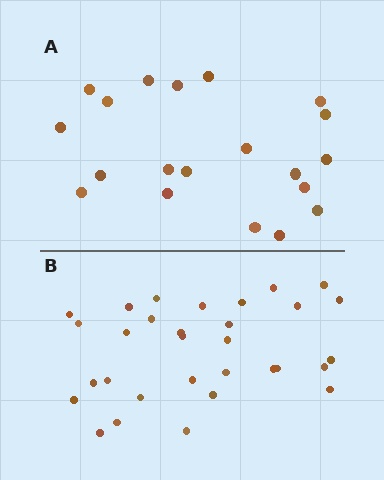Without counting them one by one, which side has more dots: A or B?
Region B (the bottom region) has more dots.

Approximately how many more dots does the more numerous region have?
Region B has roughly 12 or so more dots than region A.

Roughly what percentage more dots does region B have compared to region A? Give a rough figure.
About 55% more.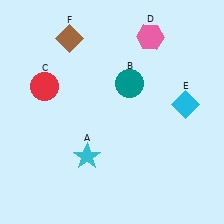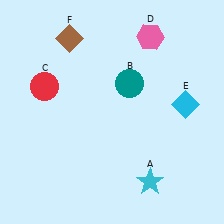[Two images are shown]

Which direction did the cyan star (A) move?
The cyan star (A) moved right.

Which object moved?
The cyan star (A) moved right.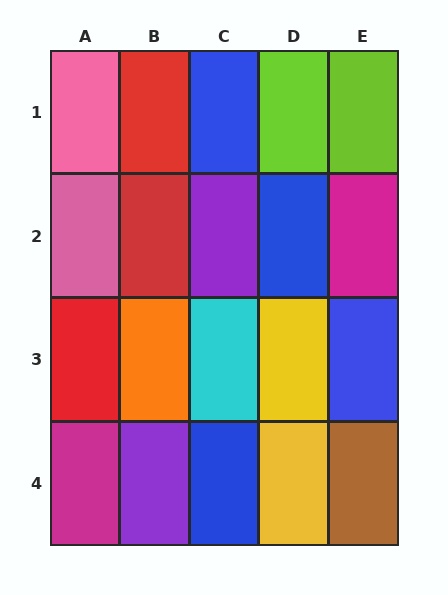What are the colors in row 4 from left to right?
Magenta, purple, blue, yellow, brown.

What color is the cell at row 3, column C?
Cyan.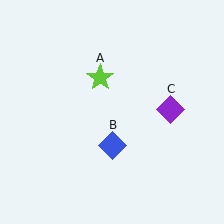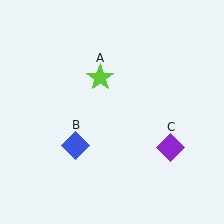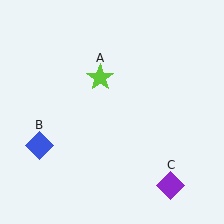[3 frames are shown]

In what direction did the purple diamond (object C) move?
The purple diamond (object C) moved down.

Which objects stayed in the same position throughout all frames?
Lime star (object A) remained stationary.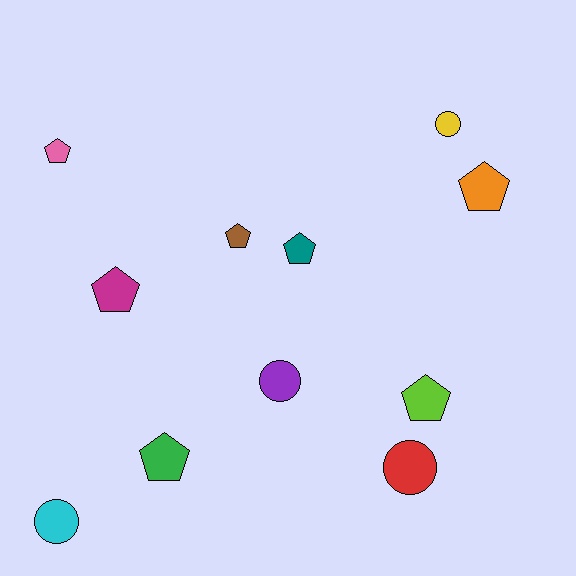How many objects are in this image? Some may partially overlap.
There are 11 objects.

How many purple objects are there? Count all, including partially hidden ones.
There is 1 purple object.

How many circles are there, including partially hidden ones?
There are 4 circles.